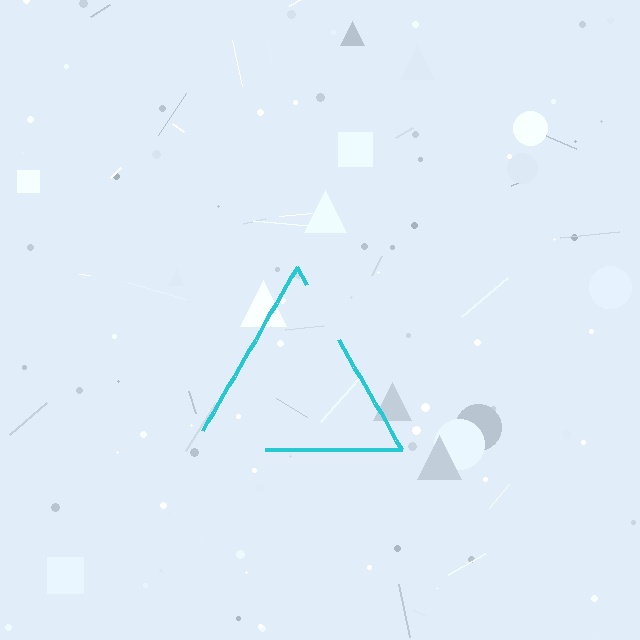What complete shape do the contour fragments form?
The contour fragments form a triangle.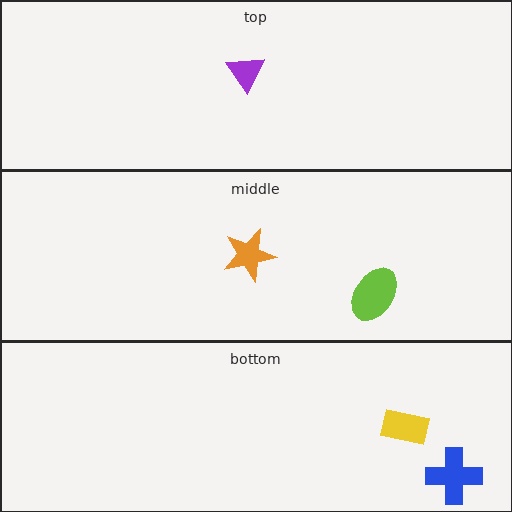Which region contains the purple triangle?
The top region.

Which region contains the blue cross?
The bottom region.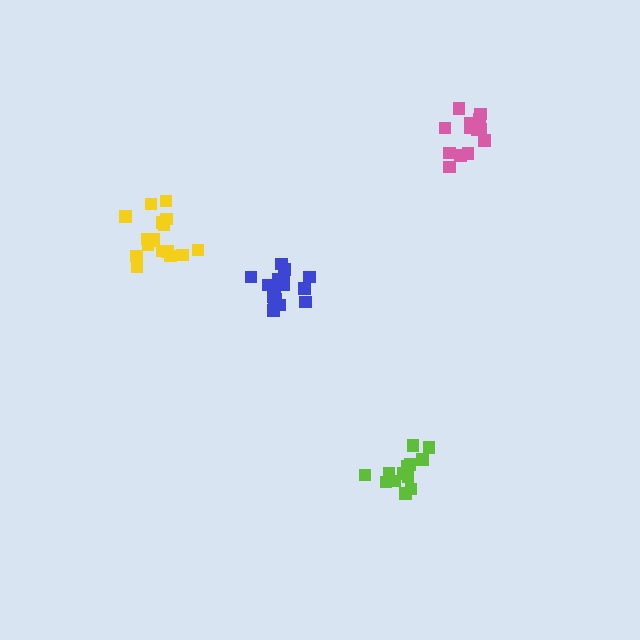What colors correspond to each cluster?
The clusters are colored: lime, pink, blue, yellow.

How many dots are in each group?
Group 1: 13 dots, Group 2: 14 dots, Group 3: 17 dots, Group 4: 17 dots (61 total).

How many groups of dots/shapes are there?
There are 4 groups.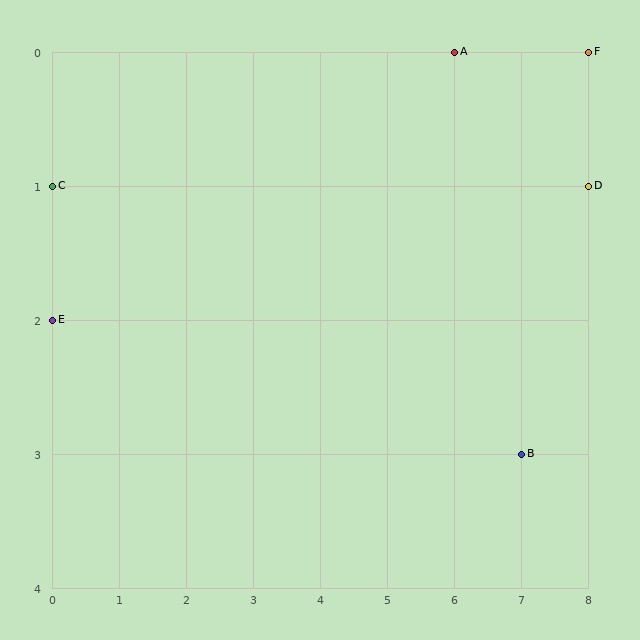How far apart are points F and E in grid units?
Points F and E are 8 columns and 2 rows apart (about 8.2 grid units diagonally).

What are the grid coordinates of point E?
Point E is at grid coordinates (0, 2).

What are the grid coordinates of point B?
Point B is at grid coordinates (7, 3).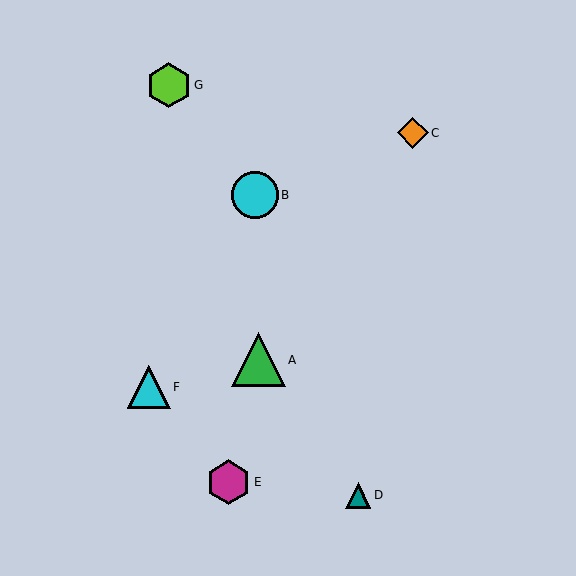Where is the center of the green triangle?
The center of the green triangle is at (258, 360).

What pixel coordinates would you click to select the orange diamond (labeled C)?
Click at (413, 133) to select the orange diamond C.